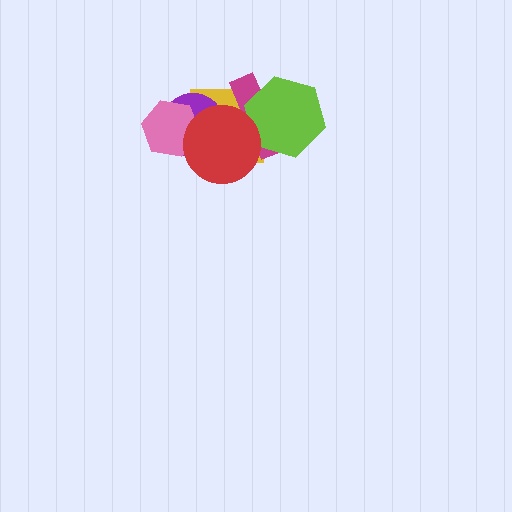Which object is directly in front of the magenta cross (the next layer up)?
The purple circle is directly in front of the magenta cross.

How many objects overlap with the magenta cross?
4 objects overlap with the magenta cross.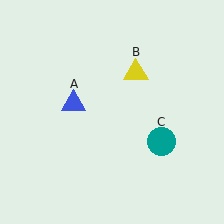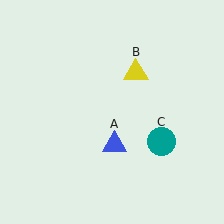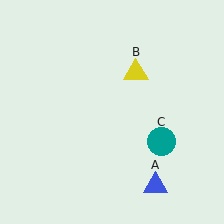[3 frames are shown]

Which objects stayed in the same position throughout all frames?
Yellow triangle (object B) and teal circle (object C) remained stationary.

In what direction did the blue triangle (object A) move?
The blue triangle (object A) moved down and to the right.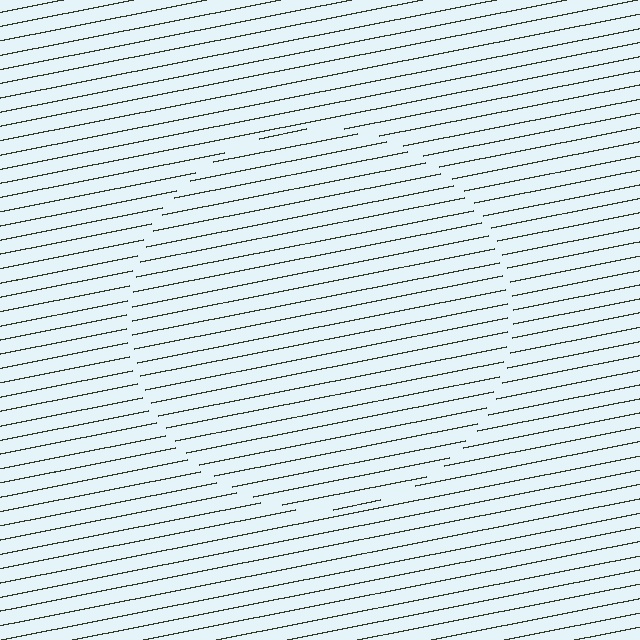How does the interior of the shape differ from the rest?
The interior of the shape contains the same grating, shifted by half a period — the contour is defined by the phase discontinuity where line-ends from the inner and outer gratings abut.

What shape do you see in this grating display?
An illusory circle. The interior of the shape contains the same grating, shifted by half a period — the contour is defined by the phase discontinuity where line-ends from the inner and outer gratings abut.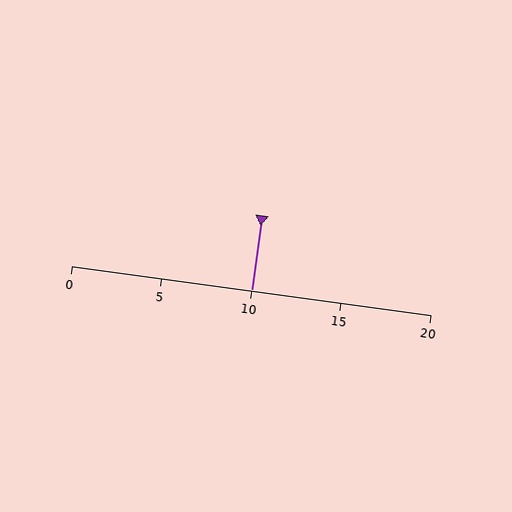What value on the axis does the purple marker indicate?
The marker indicates approximately 10.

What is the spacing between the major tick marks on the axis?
The major ticks are spaced 5 apart.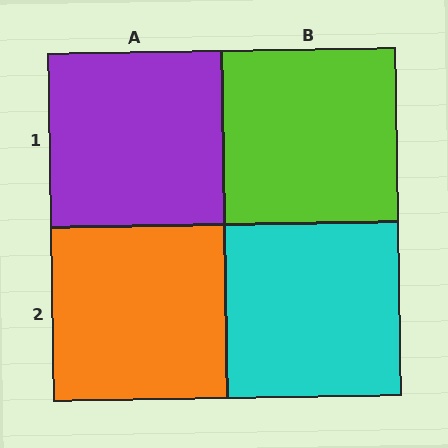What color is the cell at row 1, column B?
Lime.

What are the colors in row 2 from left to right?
Orange, cyan.